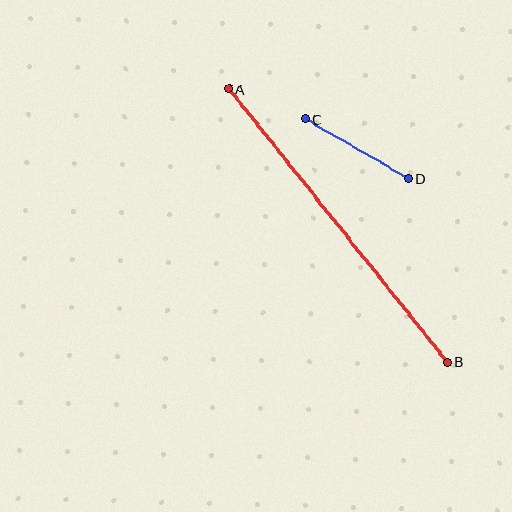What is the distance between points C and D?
The distance is approximately 119 pixels.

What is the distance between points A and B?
The distance is approximately 350 pixels.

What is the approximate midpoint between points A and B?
The midpoint is at approximately (338, 226) pixels.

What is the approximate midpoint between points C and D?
The midpoint is at approximately (357, 149) pixels.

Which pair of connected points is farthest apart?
Points A and B are farthest apart.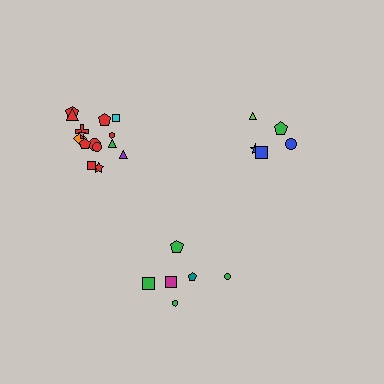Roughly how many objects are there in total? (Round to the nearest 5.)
Roughly 25 objects in total.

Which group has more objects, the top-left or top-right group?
The top-left group.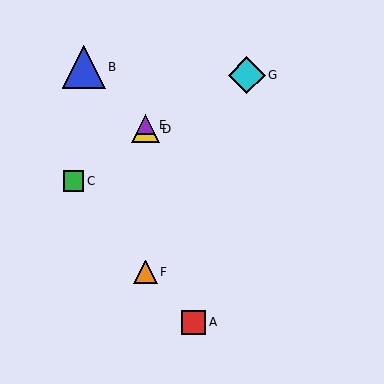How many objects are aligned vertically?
3 objects (D, E, F) are aligned vertically.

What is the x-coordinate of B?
Object B is at x≈84.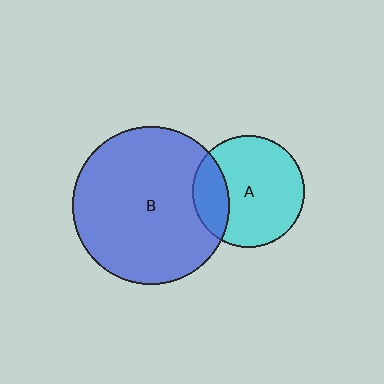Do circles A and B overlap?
Yes.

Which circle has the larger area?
Circle B (blue).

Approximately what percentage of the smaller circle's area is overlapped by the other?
Approximately 25%.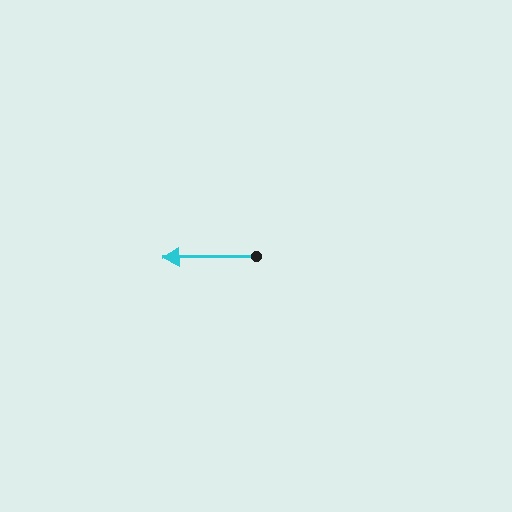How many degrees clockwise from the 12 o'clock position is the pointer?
Approximately 269 degrees.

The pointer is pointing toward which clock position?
Roughly 9 o'clock.